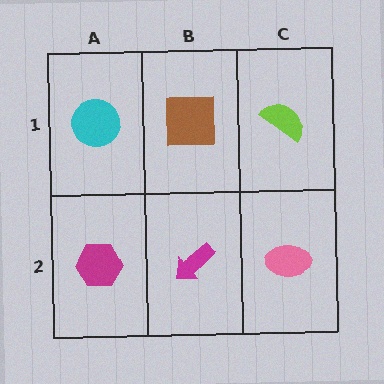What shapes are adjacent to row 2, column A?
A cyan circle (row 1, column A), a magenta arrow (row 2, column B).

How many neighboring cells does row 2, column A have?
2.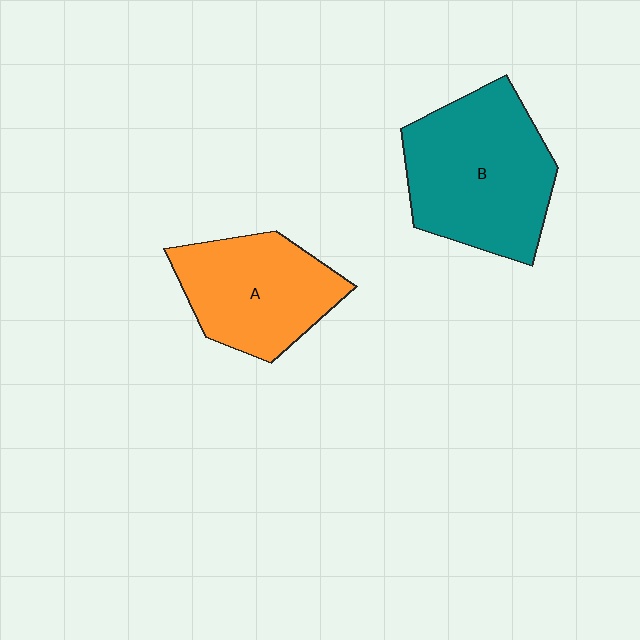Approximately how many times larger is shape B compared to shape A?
Approximately 1.3 times.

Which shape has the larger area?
Shape B (teal).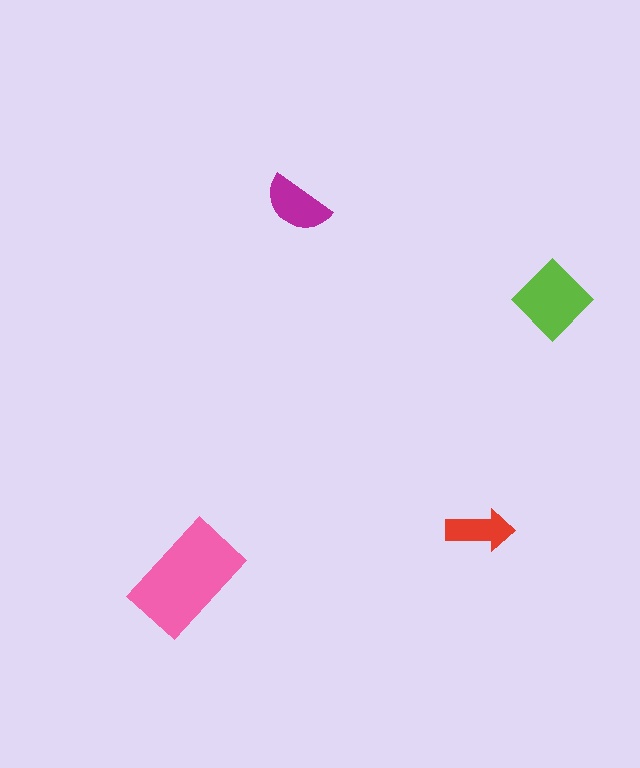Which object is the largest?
The pink rectangle.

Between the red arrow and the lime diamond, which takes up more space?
The lime diamond.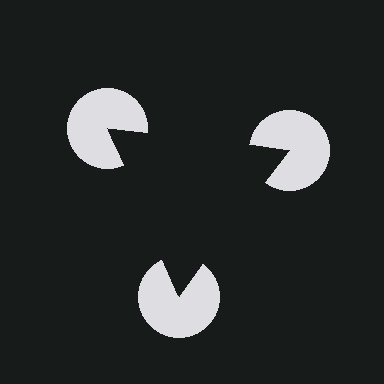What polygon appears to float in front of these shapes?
An illusory triangle — its edges are inferred from the aligned wedge cuts in the pac-man discs, not physically drawn.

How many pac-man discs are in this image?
There are 3 — one at each vertex of the illusory triangle.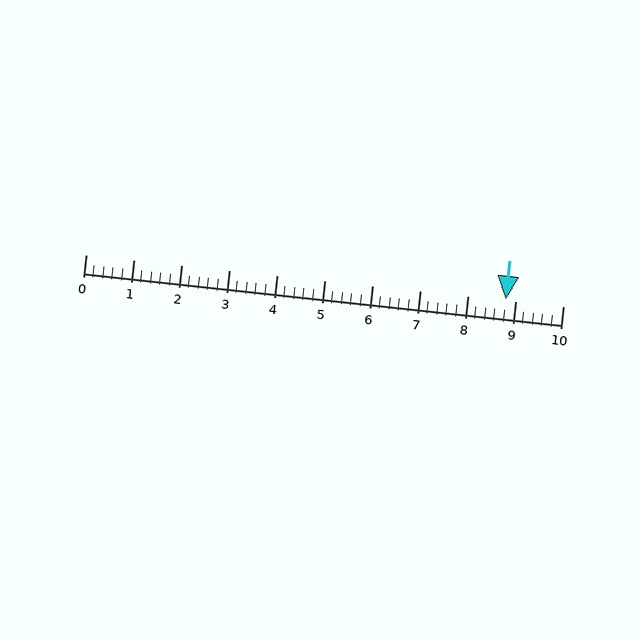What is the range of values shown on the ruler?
The ruler shows values from 0 to 10.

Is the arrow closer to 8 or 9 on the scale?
The arrow is closer to 9.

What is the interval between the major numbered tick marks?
The major tick marks are spaced 1 units apart.